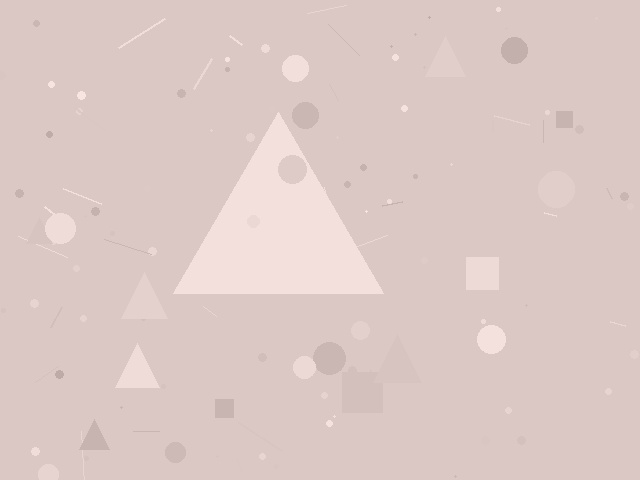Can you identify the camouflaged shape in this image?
The camouflaged shape is a triangle.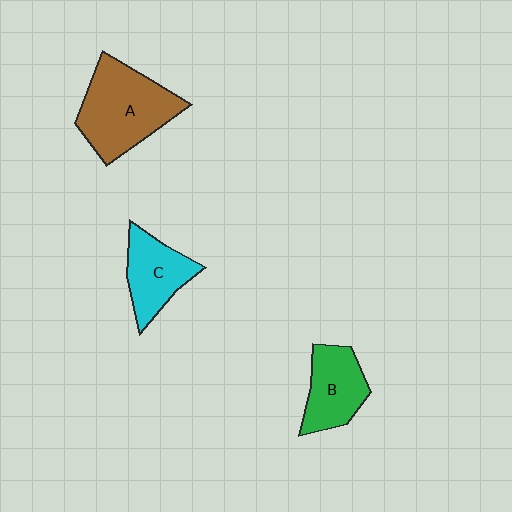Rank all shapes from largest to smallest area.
From largest to smallest: A (brown), C (cyan), B (green).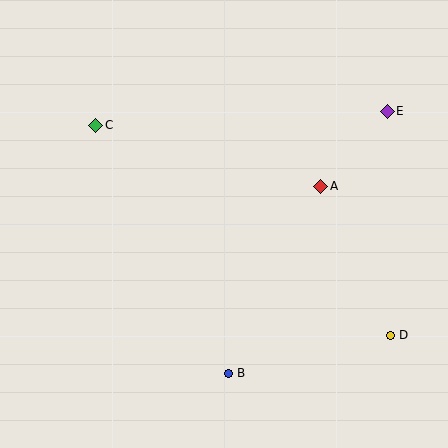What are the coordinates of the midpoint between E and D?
The midpoint between E and D is at (389, 223).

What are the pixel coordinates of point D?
Point D is at (390, 335).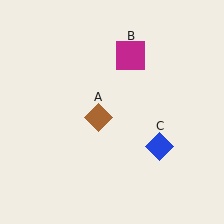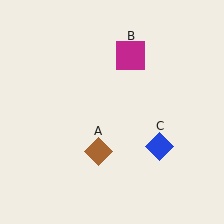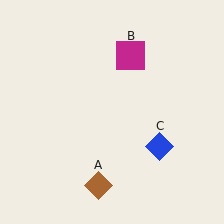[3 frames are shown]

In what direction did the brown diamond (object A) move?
The brown diamond (object A) moved down.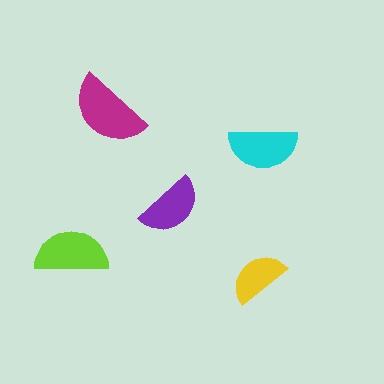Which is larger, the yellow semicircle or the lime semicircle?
The lime one.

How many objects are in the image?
There are 5 objects in the image.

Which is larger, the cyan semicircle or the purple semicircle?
The cyan one.